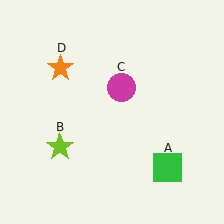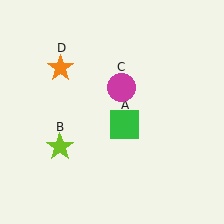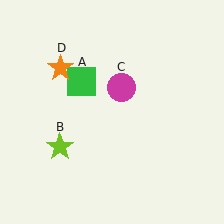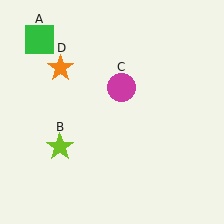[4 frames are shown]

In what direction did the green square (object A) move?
The green square (object A) moved up and to the left.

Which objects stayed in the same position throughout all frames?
Lime star (object B) and magenta circle (object C) and orange star (object D) remained stationary.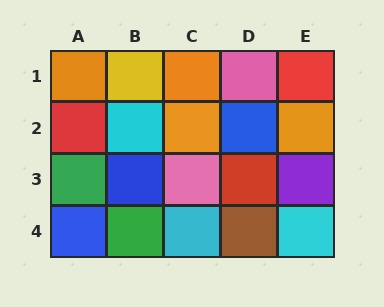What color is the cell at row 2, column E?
Orange.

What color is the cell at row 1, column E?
Red.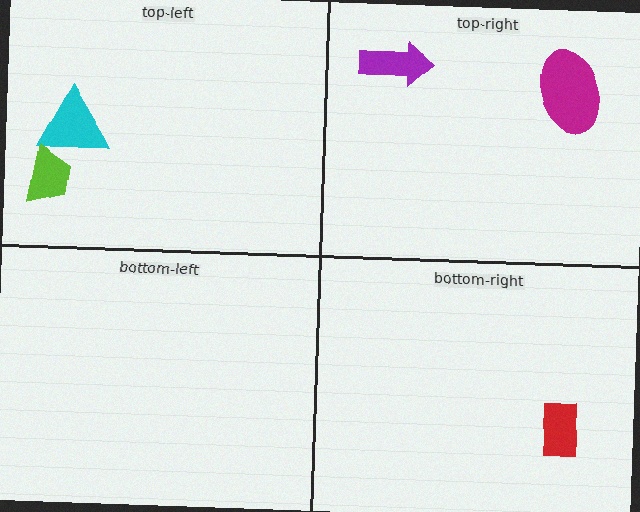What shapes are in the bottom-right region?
The red rectangle.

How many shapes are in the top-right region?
2.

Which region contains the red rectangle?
The bottom-right region.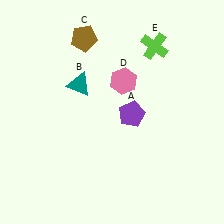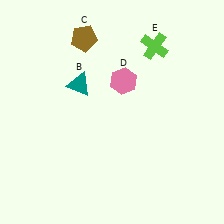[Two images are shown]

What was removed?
The purple pentagon (A) was removed in Image 2.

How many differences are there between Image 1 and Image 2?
There is 1 difference between the two images.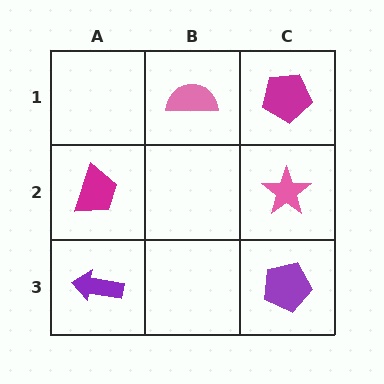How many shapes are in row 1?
2 shapes.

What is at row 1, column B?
A pink semicircle.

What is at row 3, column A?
A purple arrow.